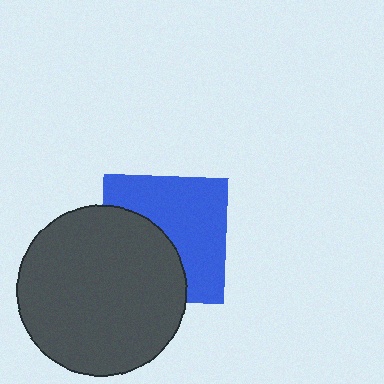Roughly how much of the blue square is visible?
About half of it is visible (roughly 57%).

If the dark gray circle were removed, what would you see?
You would see the complete blue square.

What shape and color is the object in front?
The object in front is a dark gray circle.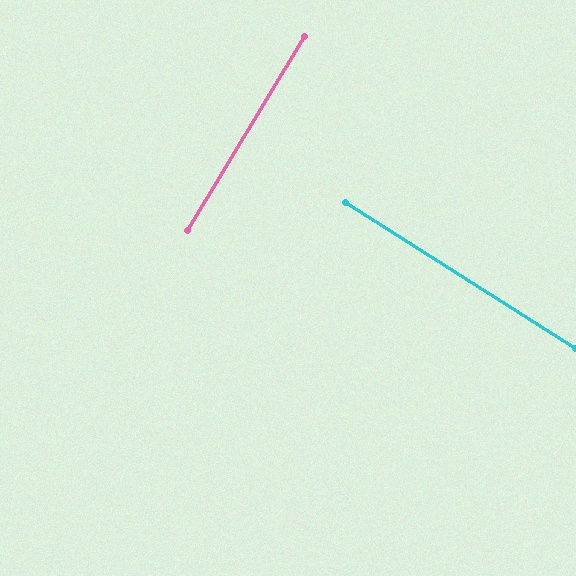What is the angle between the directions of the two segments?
Approximately 89 degrees.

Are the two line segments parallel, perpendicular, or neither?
Perpendicular — they meet at approximately 89°.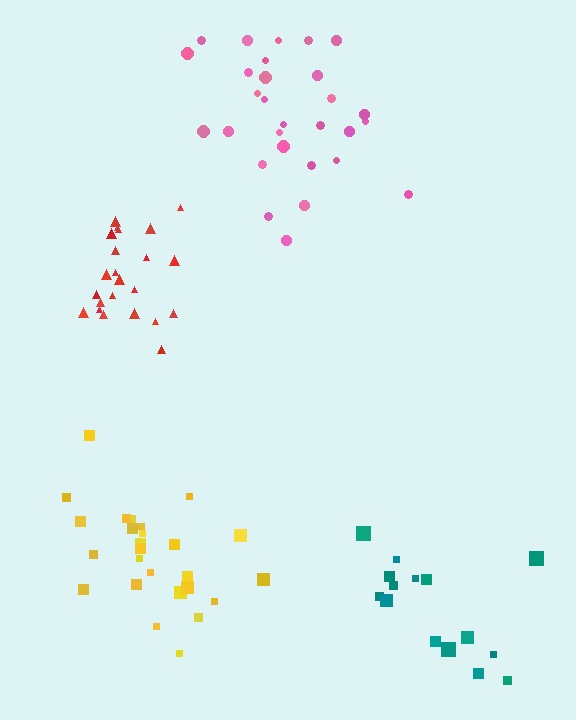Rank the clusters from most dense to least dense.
red, yellow, pink, teal.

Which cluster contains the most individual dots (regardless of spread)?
Pink (29).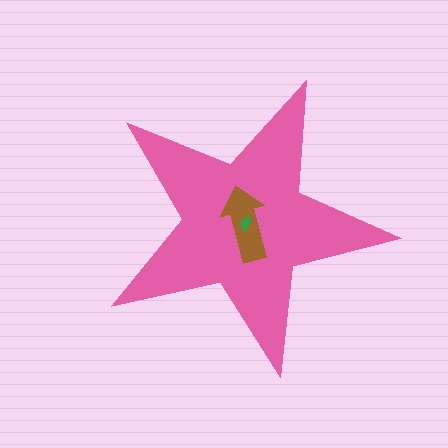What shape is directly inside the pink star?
The brown arrow.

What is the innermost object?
The green semicircle.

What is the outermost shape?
The pink star.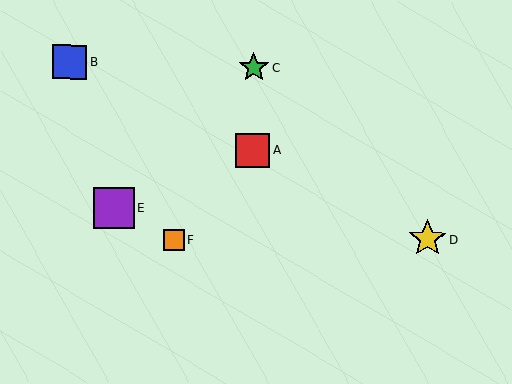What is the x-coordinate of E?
Object E is at x≈114.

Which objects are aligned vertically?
Objects A, C are aligned vertically.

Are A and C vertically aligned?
Yes, both are at x≈253.